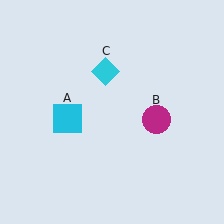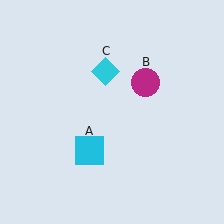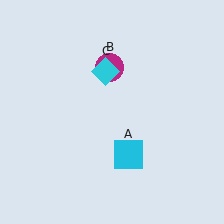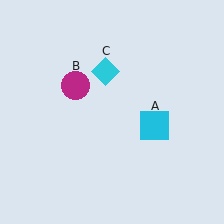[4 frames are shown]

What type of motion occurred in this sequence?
The cyan square (object A), magenta circle (object B) rotated counterclockwise around the center of the scene.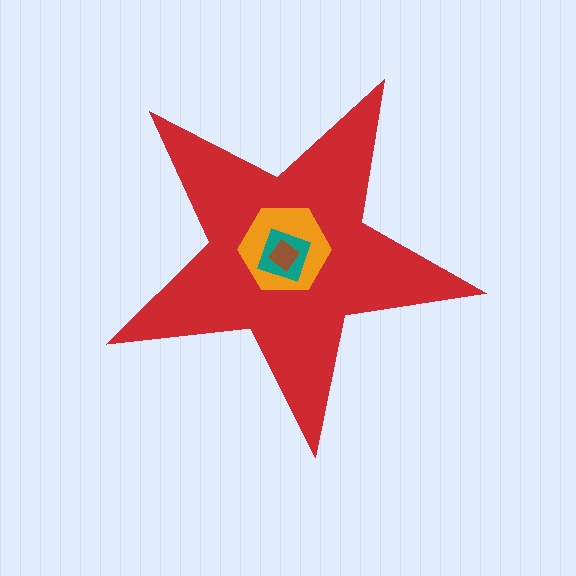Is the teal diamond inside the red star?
Yes.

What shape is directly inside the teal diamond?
The brown diamond.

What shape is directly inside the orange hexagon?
The teal diamond.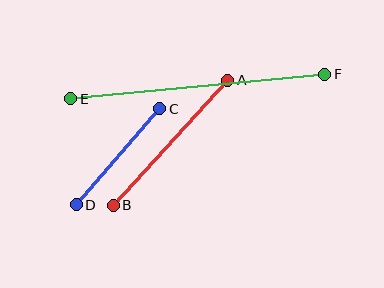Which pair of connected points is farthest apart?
Points E and F are farthest apart.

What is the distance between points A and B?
The distance is approximately 169 pixels.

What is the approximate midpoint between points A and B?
The midpoint is at approximately (170, 143) pixels.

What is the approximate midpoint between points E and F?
The midpoint is at approximately (198, 87) pixels.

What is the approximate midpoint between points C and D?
The midpoint is at approximately (118, 157) pixels.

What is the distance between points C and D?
The distance is approximately 127 pixels.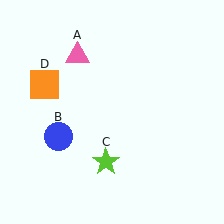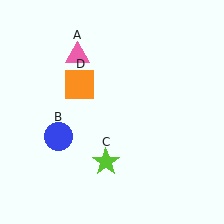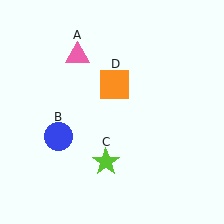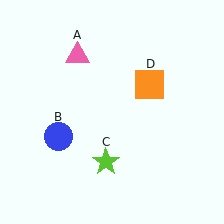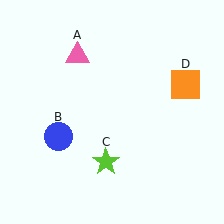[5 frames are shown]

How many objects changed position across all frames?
1 object changed position: orange square (object D).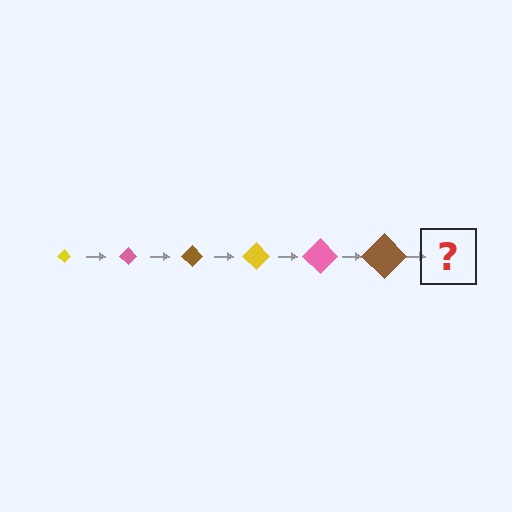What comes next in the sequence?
The next element should be a yellow diamond, larger than the previous one.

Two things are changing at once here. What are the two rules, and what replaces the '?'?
The two rules are that the diamond grows larger each step and the color cycles through yellow, pink, and brown. The '?' should be a yellow diamond, larger than the previous one.